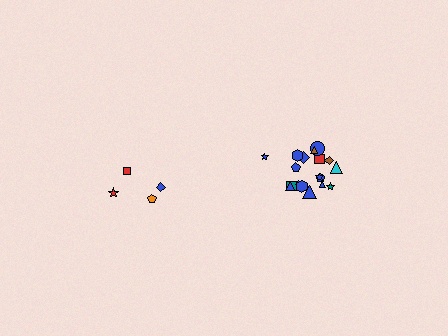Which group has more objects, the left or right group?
The right group.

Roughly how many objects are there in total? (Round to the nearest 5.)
Roughly 20 objects in total.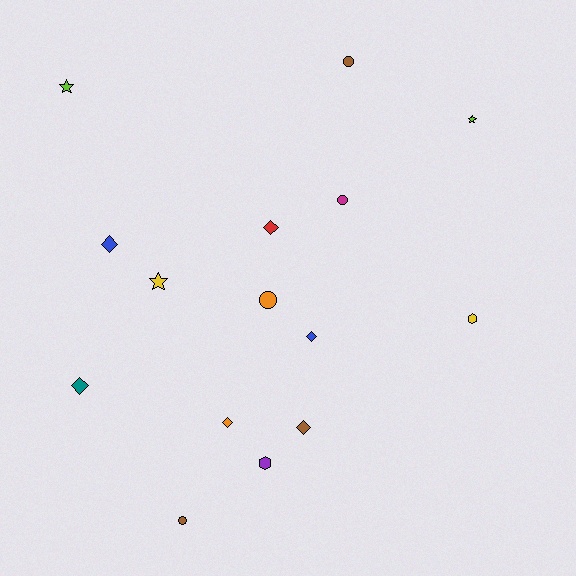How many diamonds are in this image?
There are 6 diamonds.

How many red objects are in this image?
There is 1 red object.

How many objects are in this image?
There are 15 objects.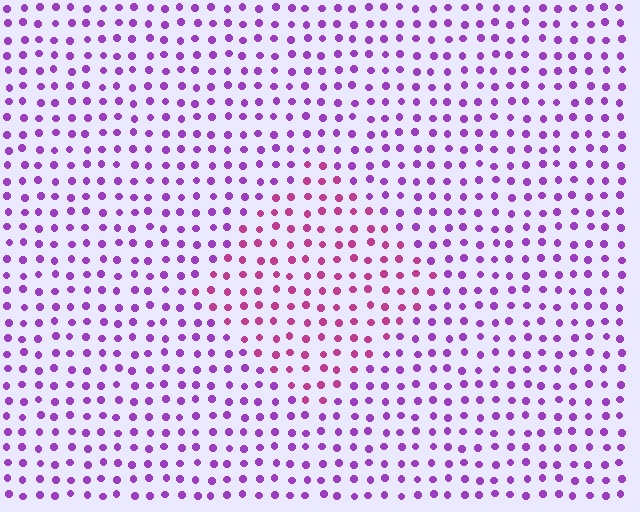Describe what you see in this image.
The image is filled with small purple elements in a uniform arrangement. A diamond-shaped region is visible where the elements are tinted to a slightly different hue, forming a subtle color boundary.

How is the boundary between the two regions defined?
The boundary is defined purely by a slight shift in hue (about 37 degrees). Spacing, size, and orientation are identical on both sides.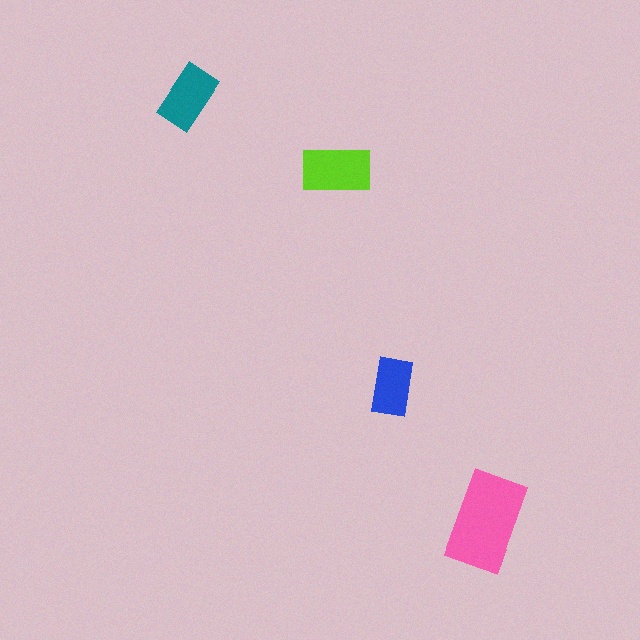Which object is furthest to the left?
The teal rectangle is leftmost.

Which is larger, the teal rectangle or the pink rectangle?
The pink one.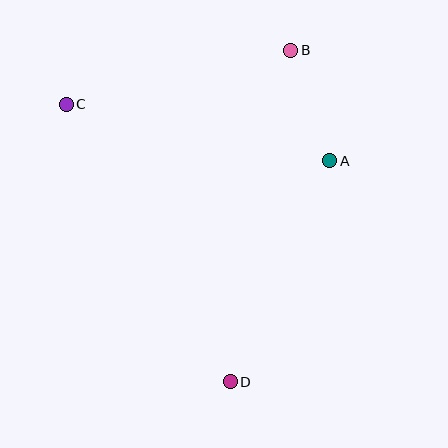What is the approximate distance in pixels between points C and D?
The distance between C and D is approximately 323 pixels.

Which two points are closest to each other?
Points A and B are closest to each other.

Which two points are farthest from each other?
Points B and D are farthest from each other.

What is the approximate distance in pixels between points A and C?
The distance between A and C is approximately 270 pixels.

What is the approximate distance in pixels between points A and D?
The distance between A and D is approximately 243 pixels.